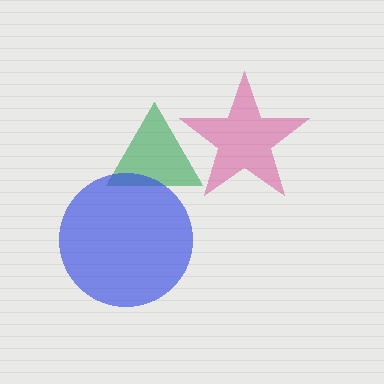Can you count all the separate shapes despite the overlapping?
Yes, there are 3 separate shapes.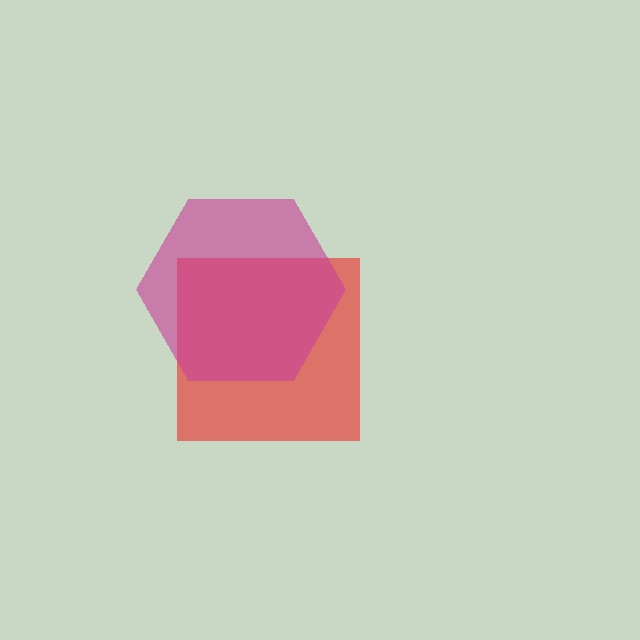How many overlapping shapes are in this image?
There are 2 overlapping shapes in the image.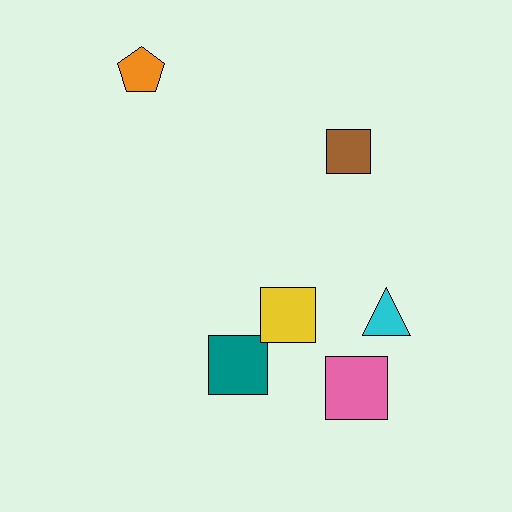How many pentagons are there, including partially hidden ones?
There is 1 pentagon.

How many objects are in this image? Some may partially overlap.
There are 6 objects.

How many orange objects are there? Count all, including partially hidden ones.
There is 1 orange object.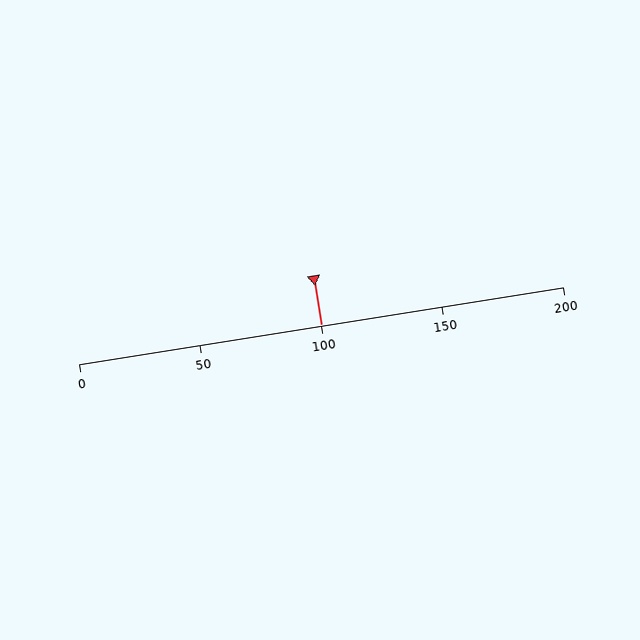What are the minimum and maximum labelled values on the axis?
The axis runs from 0 to 200.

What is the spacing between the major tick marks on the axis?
The major ticks are spaced 50 apart.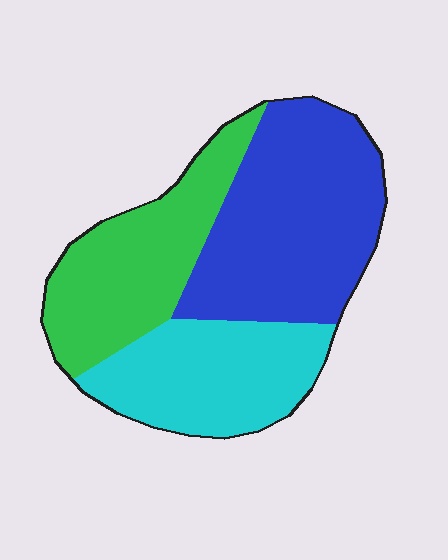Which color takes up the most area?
Blue, at roughly 40%.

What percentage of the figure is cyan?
Cyan covers roughly 30% of the figure.